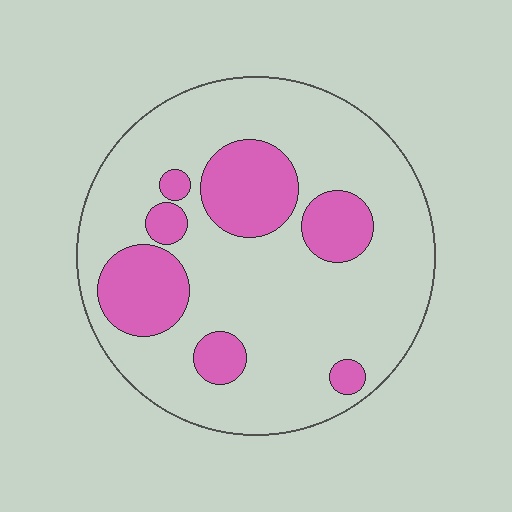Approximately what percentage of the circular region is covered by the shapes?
Approximately 25%.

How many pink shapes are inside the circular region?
7.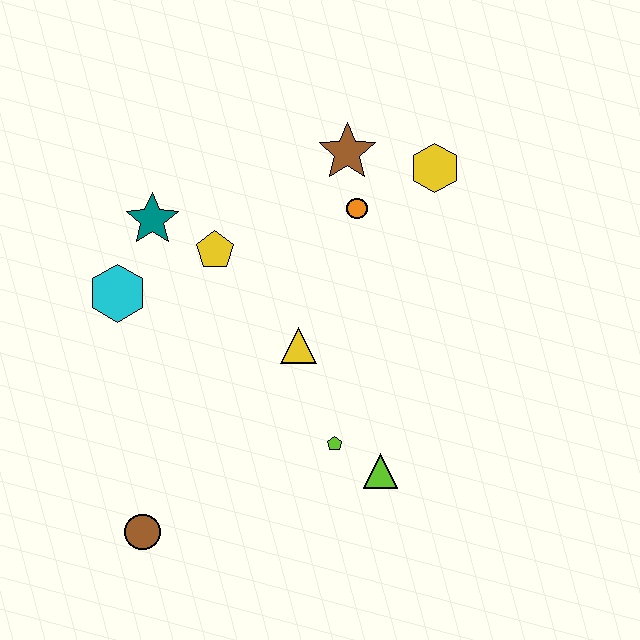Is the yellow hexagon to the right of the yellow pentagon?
Yes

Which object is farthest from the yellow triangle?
The brown circle is farthest from the yellow triangle.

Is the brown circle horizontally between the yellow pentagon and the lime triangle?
No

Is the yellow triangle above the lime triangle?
Yes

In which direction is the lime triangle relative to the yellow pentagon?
The lime triangle is below the yellow pentagon.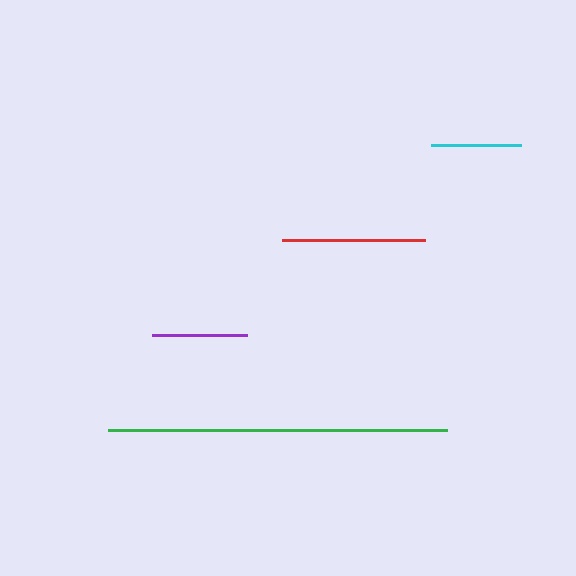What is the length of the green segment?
The green segment is approximately 339 pixels long.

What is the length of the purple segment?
The purple segment is approximately 94 pixels long.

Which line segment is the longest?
The green line is the longest at approximately 339 pixels.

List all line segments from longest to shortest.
From longest to shortest: green, red, purple, cyan.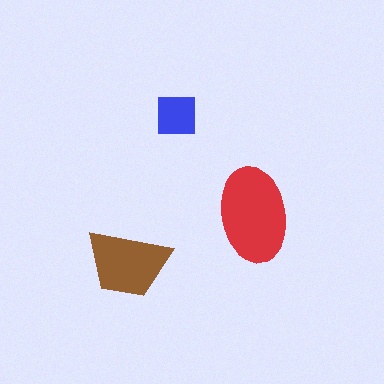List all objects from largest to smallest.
The red ellipse, the brown trapezoid, the blue square.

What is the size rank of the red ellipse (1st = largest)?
1st.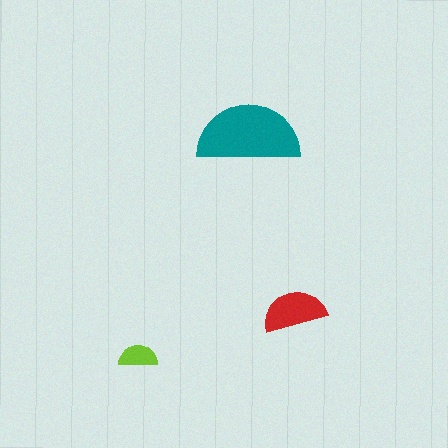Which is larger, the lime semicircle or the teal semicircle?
The teal one.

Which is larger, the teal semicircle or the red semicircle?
The teal one.